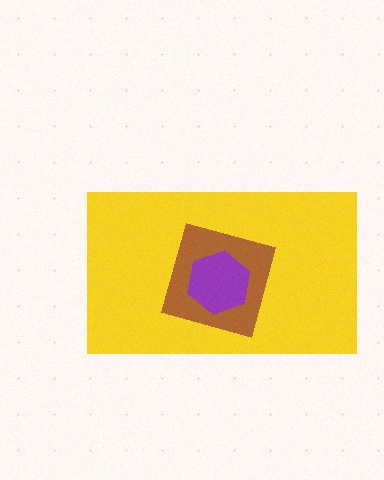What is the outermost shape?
The yellow rectangle.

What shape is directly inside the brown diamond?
The purple hexagon.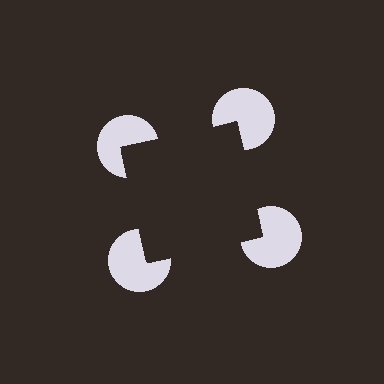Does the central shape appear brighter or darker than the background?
It typically appears slightly darker than the background, even though no actual brightness change is drawn.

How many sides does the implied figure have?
4 sides.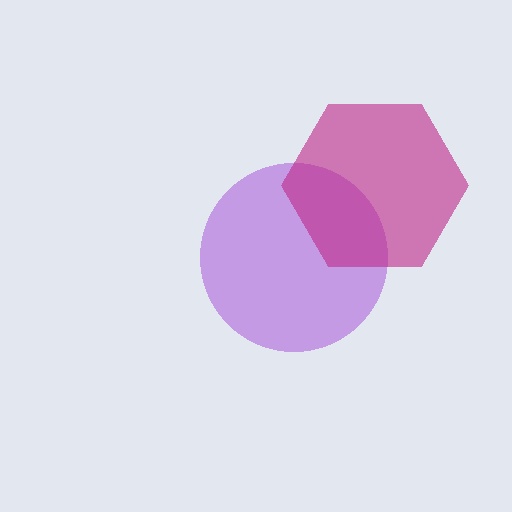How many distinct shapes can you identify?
There are 2 distinct shapes: a purple circle, a magenta hexagon.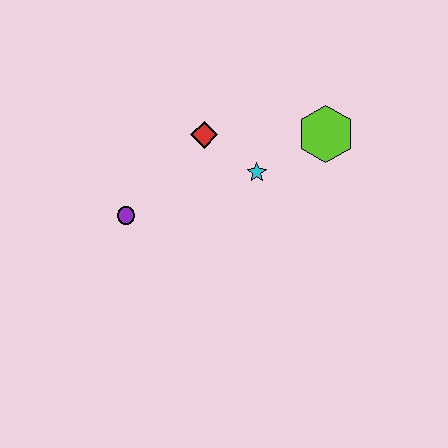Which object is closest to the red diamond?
The cyan star is closest to the red diamond.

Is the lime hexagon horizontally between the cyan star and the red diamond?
No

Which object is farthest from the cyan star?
The purple circle is farthest from the cyan star.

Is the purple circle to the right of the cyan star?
No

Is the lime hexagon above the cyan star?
Yes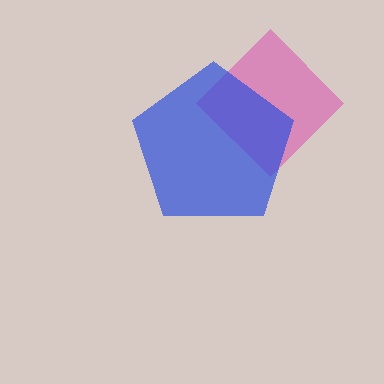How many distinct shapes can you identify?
There are 2 distinct shapes: a pink diamond, a blue pentagon.